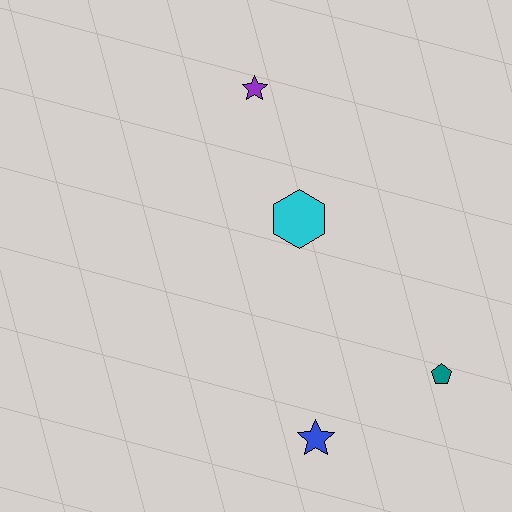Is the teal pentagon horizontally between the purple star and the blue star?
No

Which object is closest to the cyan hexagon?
The purple star is closest to the cyan hexagon.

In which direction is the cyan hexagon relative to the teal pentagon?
The cyan hexagon is above the teal pentagon.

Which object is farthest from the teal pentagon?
The purple star is farthest from the teal pentagon.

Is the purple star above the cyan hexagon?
Yes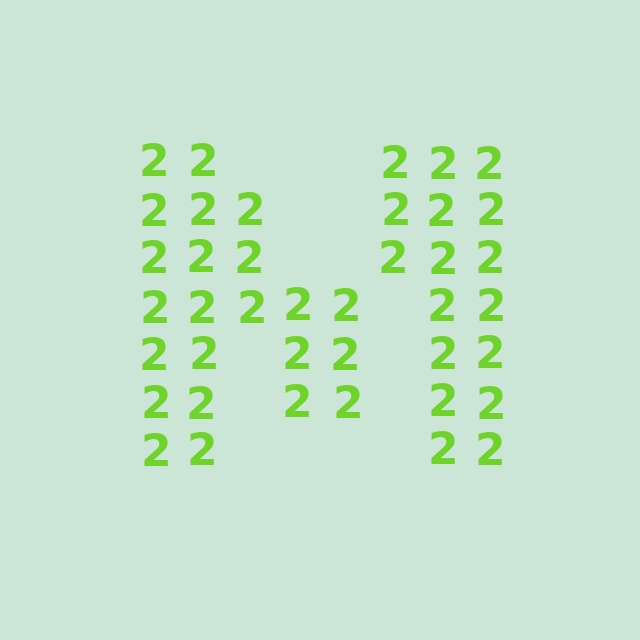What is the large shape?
The large shape is the letter M.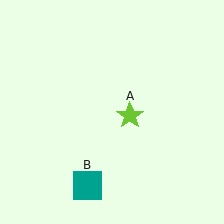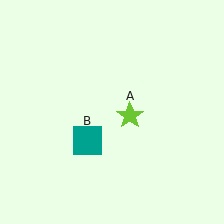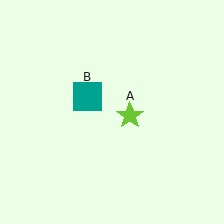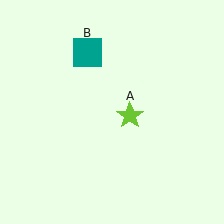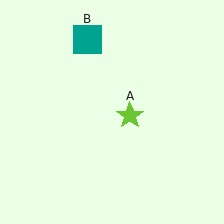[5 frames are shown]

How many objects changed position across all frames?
1 object changed position: teal square (object B).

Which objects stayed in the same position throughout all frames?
Lime star (object A) remained stationary.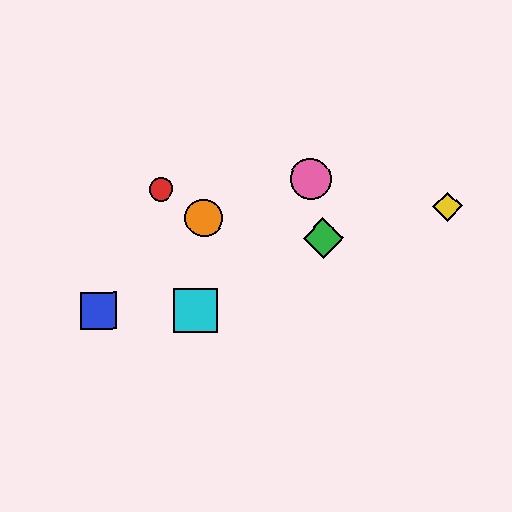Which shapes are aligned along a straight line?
The purple square, the cyan square, the pink circle are aligned along a straight line.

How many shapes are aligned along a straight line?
3 shapes (the purple square, the cyan square, the pink circle) are aligned along a straight line.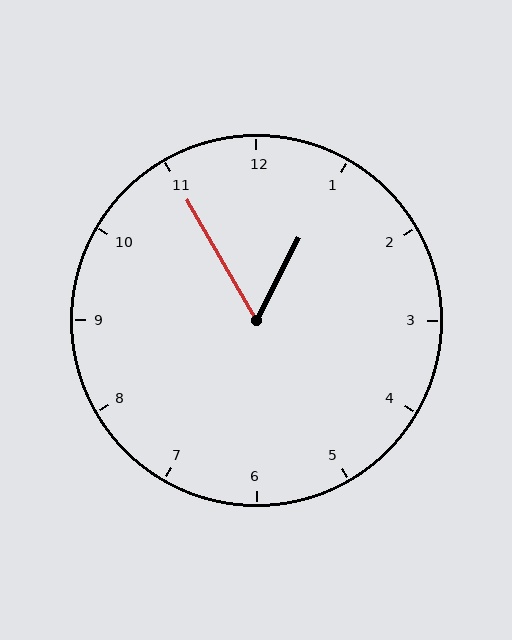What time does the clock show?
12:55.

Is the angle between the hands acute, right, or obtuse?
It is acute.